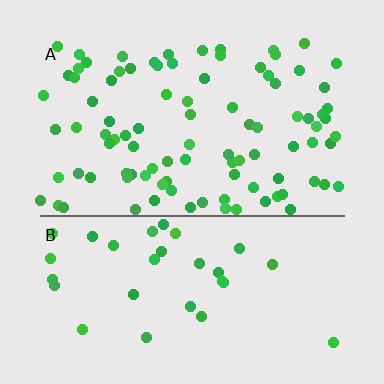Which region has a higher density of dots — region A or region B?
A (the top).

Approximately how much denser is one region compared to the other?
Approximately 2.8× — region A over region B.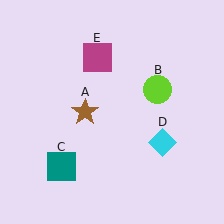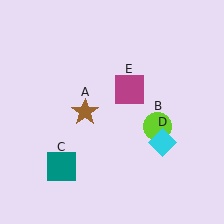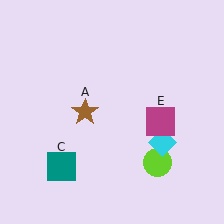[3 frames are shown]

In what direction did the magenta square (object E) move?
The magenta square (object E) moved down and to the right.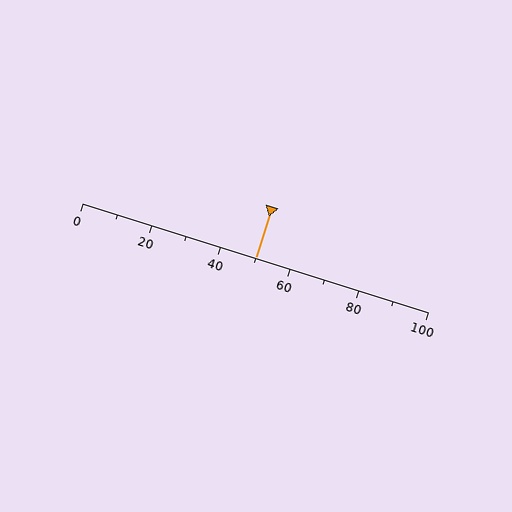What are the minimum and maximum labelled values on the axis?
The axis runs from 0 to 100.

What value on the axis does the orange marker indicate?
The marker indicates approximately 50.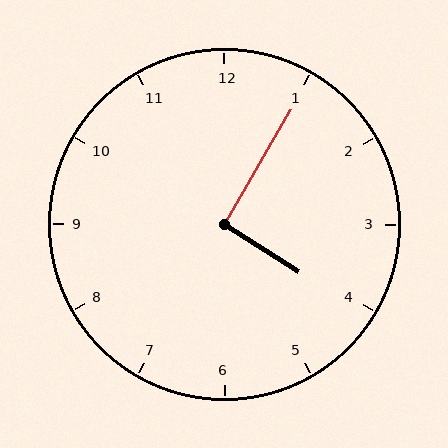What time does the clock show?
4:05.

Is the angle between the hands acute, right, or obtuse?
It is right.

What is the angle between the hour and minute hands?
Approximately 92 degrees.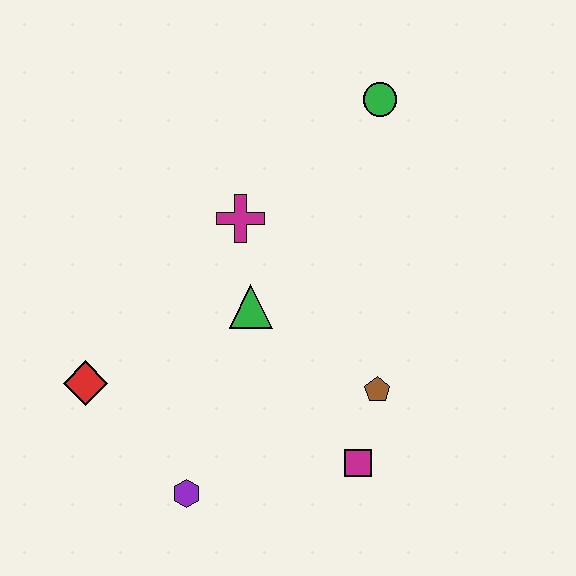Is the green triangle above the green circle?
No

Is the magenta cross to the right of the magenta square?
No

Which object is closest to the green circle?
The magenta cross is closest to the green circle.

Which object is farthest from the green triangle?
The green circle is farthest from the green triangle.